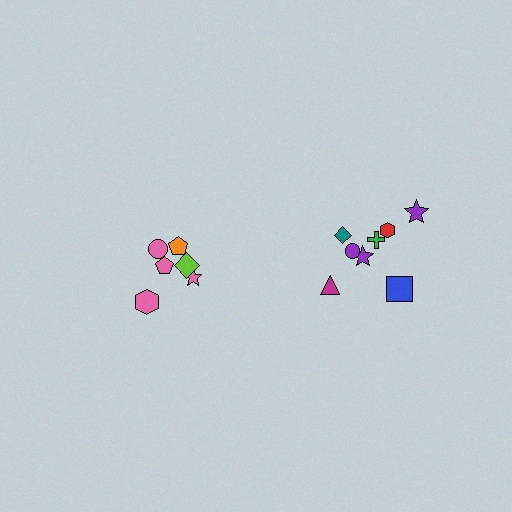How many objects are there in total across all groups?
There are 14 objects.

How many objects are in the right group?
There are 8 objects.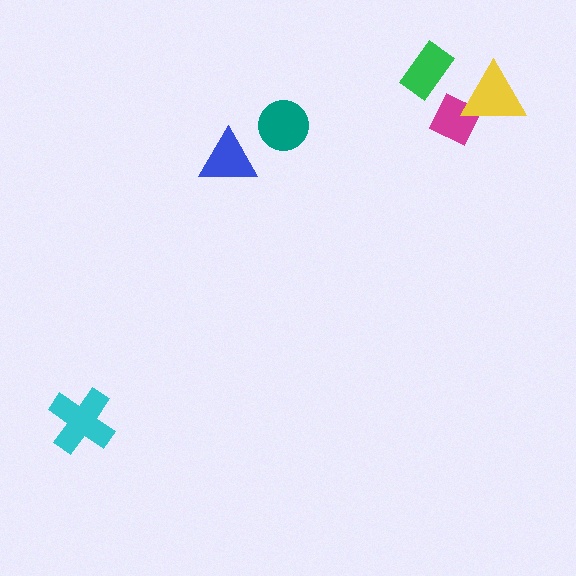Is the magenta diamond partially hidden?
Yes, it is partially covered by another shape.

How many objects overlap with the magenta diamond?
1 object overlaps with the magenta diamond.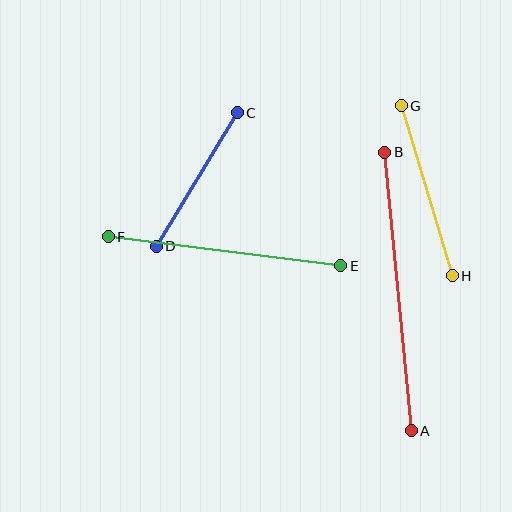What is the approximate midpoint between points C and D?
The midpoint is at approximately (197, 180) pixels.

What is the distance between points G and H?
The distance is approximately 177 pixels.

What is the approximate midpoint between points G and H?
The midpoint is at approximately (427, 191) pixels.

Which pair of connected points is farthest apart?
Points A and B are farthest apart.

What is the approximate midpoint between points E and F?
The midpoint is at approximately (224, 251) pixels.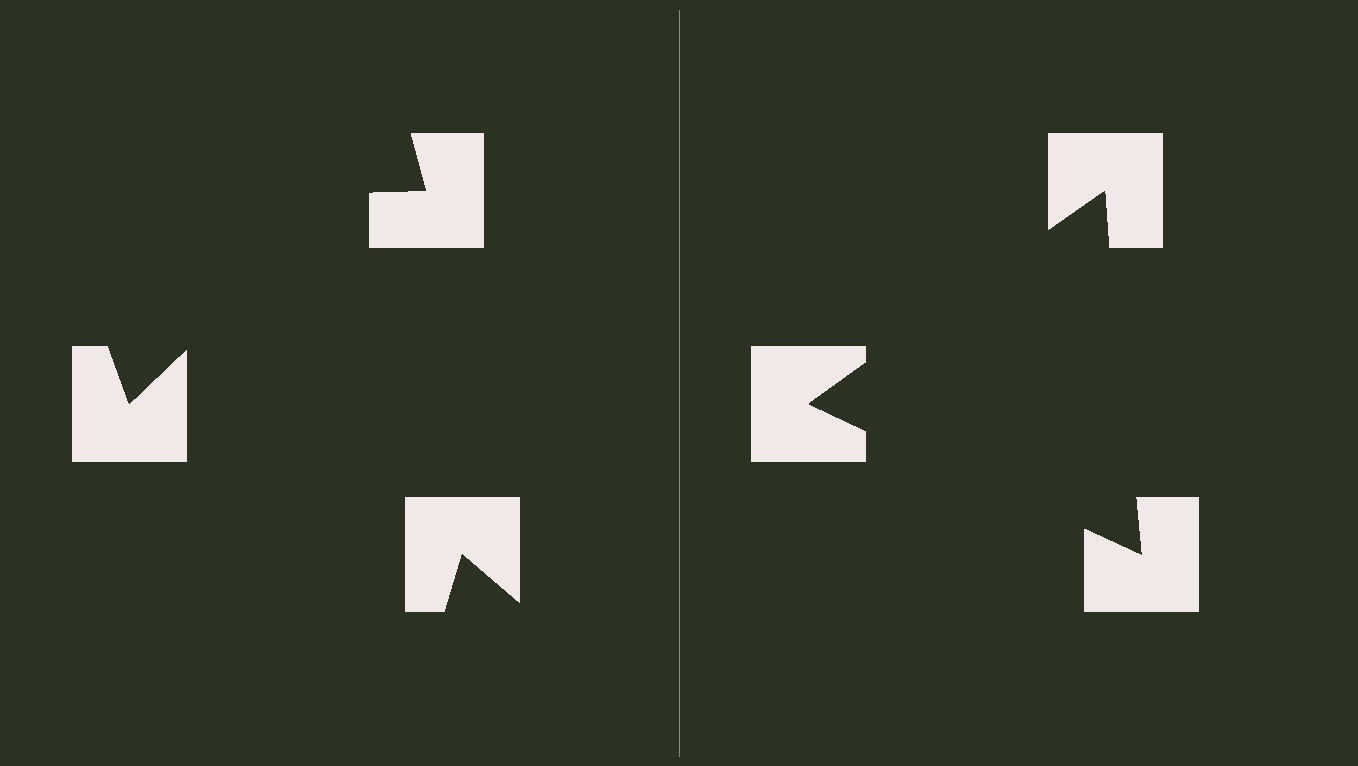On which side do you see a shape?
An illusory triangle appears on the right side. On the left side the wedge cuts are rotated, so no coherent shape forms.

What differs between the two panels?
The notched squares are positioned identically on both sides; only the wedge orientations differ. On the right they align to a triangle; on the left they are misaligned.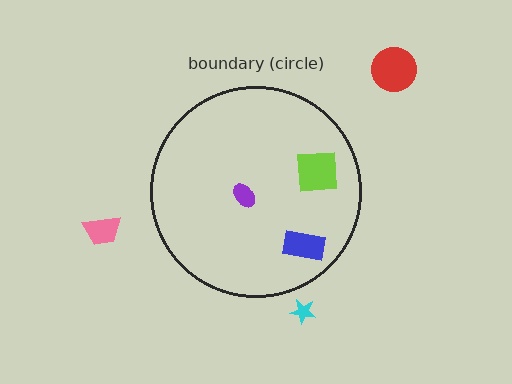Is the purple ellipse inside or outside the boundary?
Inside.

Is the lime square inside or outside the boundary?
Inside.